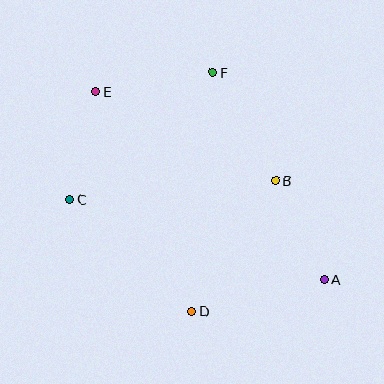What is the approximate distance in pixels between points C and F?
The distance between C and F is approximately 191 pixels.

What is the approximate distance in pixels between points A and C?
The distance between A and C is approximately 267 pixels.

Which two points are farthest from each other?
Points A and E are farthest from each other.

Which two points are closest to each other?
Points C and E are closest to each other.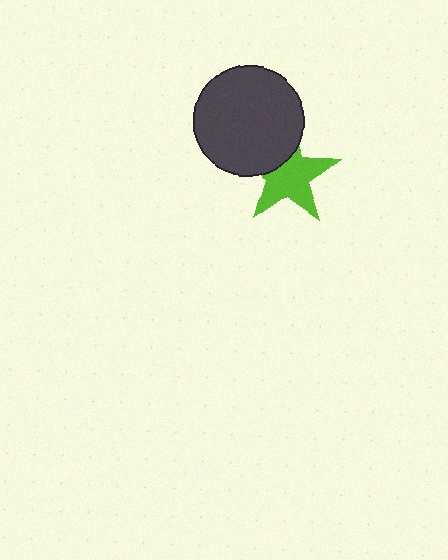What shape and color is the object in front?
The object in front is a dark gray circle.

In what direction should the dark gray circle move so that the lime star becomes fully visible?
The dark gray circle should move toward the upper-left. That is the shortest direction to clear the overlap and leave the lime star fully visible.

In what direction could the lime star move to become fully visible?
The lime star could move toward the lower-right. That would shift it out from behind the dark gray circle entirely.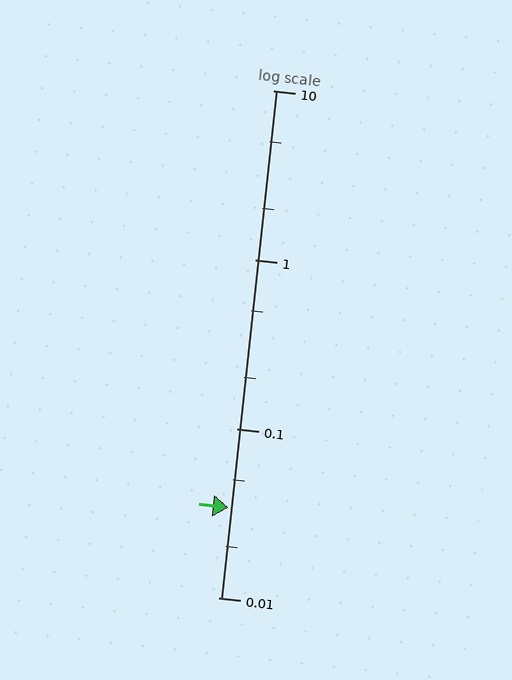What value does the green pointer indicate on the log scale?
The pointer indicates approximately 0.034.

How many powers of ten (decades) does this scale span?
The scale spans 3 decades, from 0.01 to 10.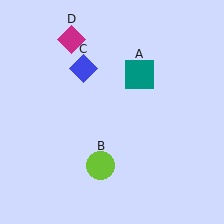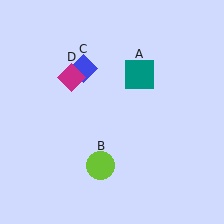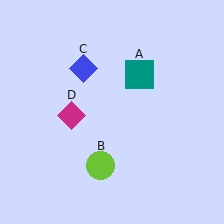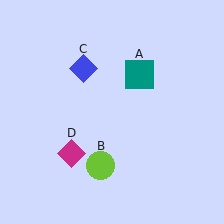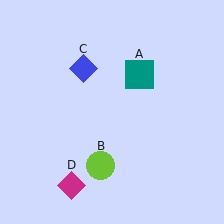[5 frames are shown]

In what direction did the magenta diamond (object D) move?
The magenta diamond (object D) moved down.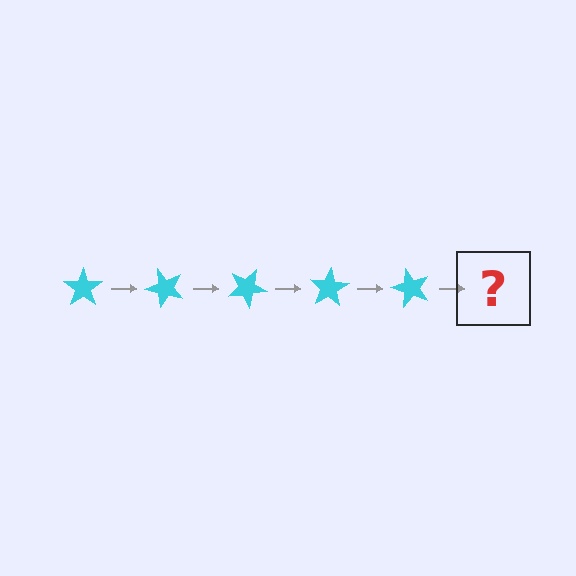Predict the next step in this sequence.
The next step is a cyan star rotated 250 degrees.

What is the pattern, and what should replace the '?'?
The pattern is that the star rotates 50 degrees each step. The '?' should be a cyan star rotated 250 degrees.